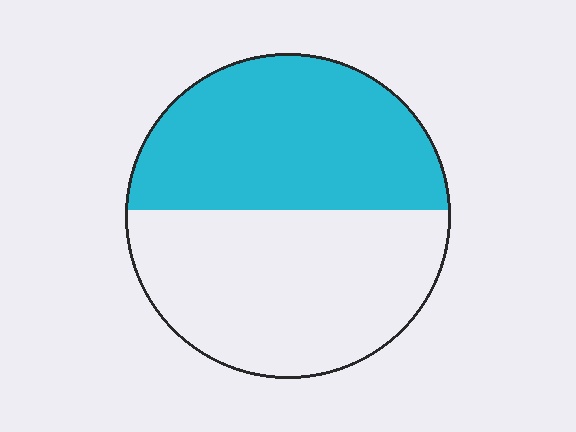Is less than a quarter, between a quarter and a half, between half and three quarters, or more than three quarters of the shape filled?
Between a quarter and a half.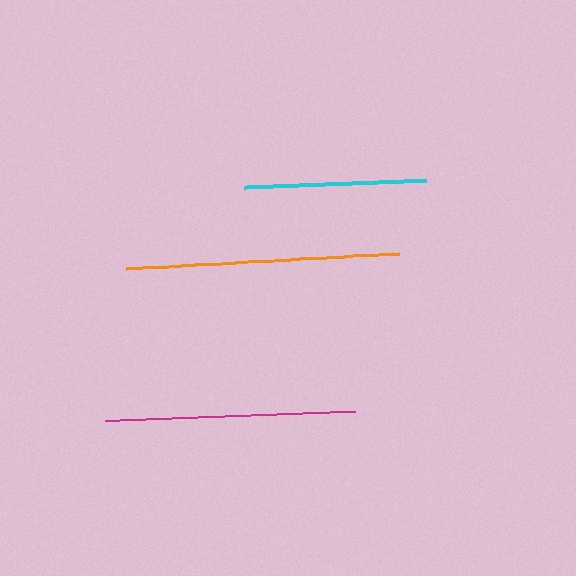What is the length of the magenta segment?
The magenta segment is approximately 250 pixels long.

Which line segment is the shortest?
The cyan line is the shortest at approximately 182 pixels.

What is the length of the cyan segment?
The cyan segment is approximately 182 pixels long.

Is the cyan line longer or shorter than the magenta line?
The magenta line is longer than the cyan line.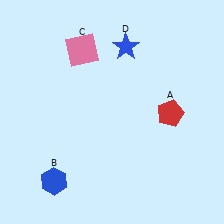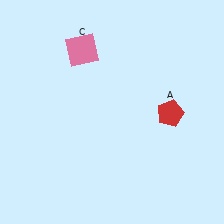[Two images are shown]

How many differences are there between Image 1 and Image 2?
There are 2 differences between the two images.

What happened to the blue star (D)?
The blue star (D) was removed in Image 2. It was in the top-right area of Image 1.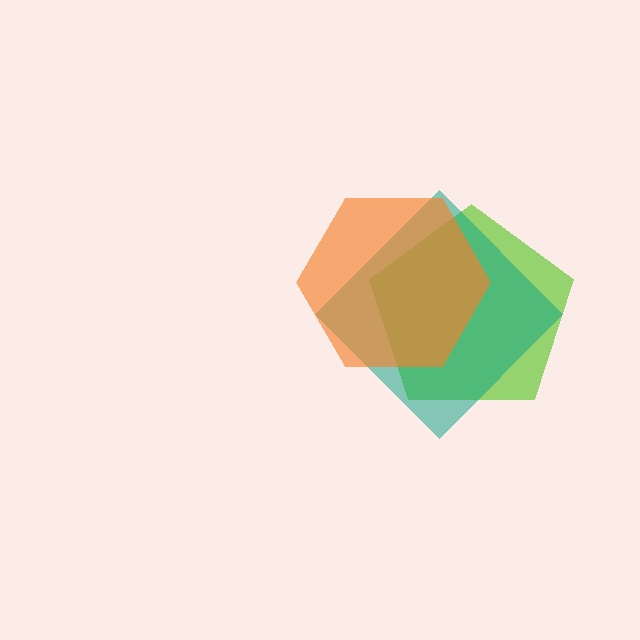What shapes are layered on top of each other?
The layered shapes are: a lime pentagon, a teal diamond, an orange hexagon.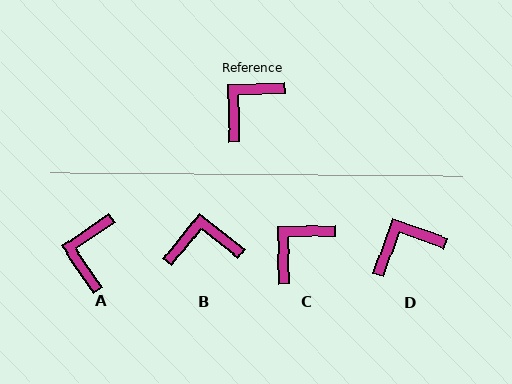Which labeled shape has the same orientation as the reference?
C.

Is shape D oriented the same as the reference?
No, it is off by about 21 degrees.